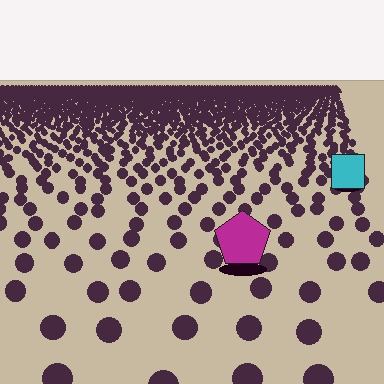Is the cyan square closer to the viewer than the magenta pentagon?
No. The magenta pentagon is closer — you can tell from the texture gradient: the ground texture is coarser near it.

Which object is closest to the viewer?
The magenta pentagon is closest. The texture marks near it are larger and more spread out.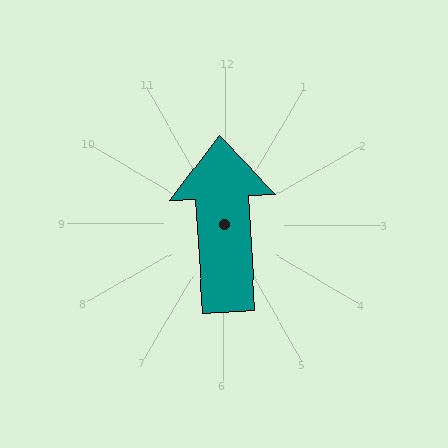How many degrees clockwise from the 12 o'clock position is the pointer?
Approximately 356 degrees.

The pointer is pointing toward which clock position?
Roughly 12 o'clock.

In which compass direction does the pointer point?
North.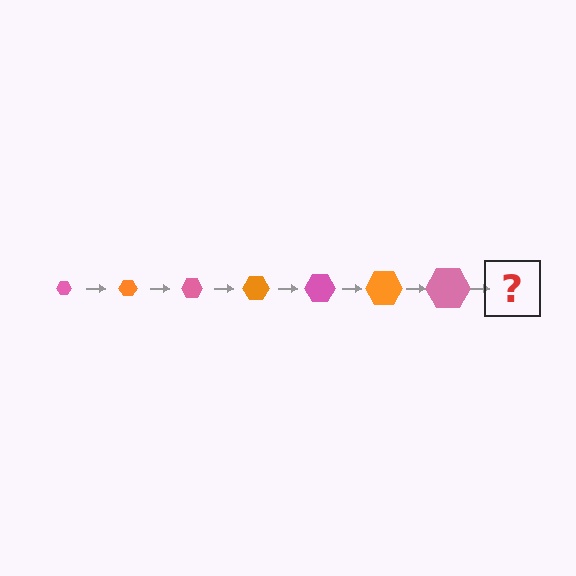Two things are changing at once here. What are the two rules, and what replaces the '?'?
The two rules are that the hexagon grows larger each step and the color cycles through pink and orange. The '?' should be an orange hexagon, larger than the previous one.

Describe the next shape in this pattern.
It should be an orange hexagon, larger than the previous one.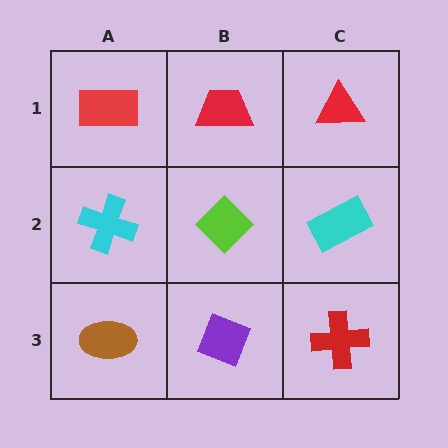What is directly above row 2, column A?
A red rectangle.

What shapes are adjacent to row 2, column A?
A red rectangle (row 1, column A), a brown ellipse (row 3, column A), a lime diamond (row 2, column B).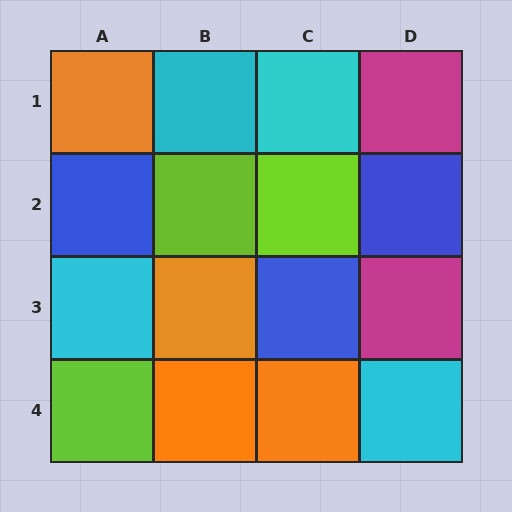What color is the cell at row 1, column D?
Magenta.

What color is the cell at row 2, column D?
Blue.